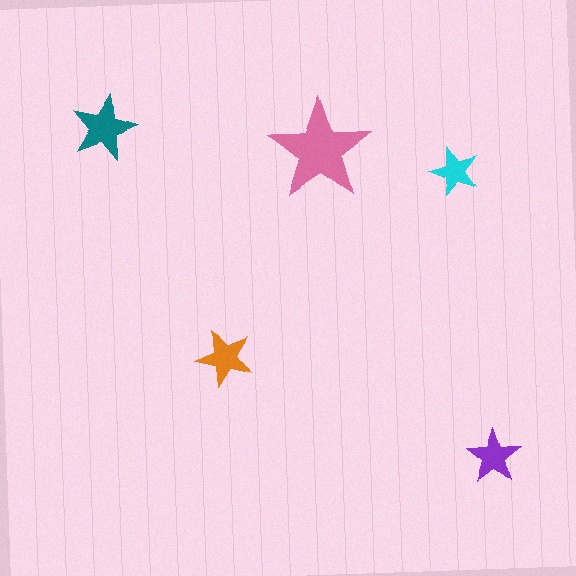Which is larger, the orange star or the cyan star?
The orange one.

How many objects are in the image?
There are 5 objects in the image.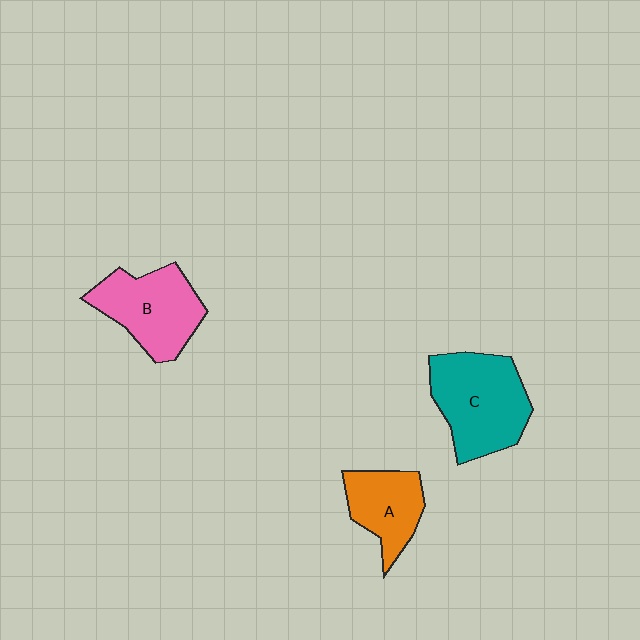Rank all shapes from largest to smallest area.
From largest to smallest: C (teal), B (pink), A (orange).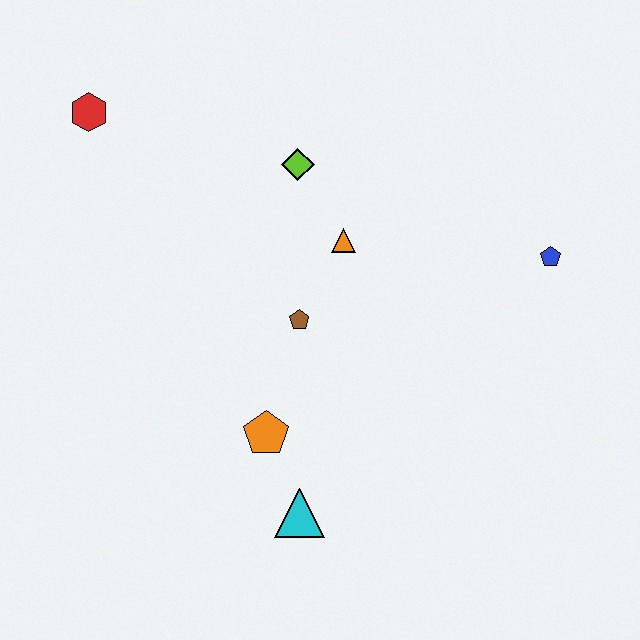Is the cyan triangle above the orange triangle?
No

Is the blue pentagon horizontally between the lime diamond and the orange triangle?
No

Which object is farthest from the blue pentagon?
The red hexagon is farthest from the blue pentagon.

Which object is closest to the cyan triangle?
The orange pentagon is closest to the cyan triangle.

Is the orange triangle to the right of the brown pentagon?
Yes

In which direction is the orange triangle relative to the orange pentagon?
The orange triangle is above the orange pentagon.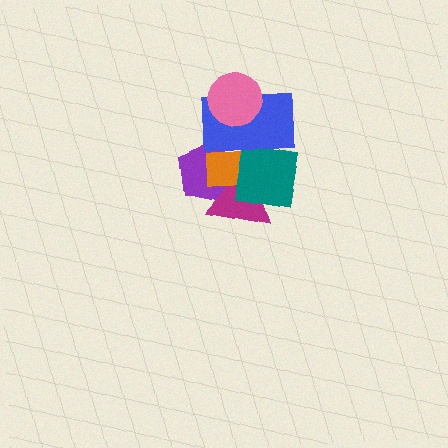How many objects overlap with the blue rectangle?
4 objects overlap with the blue rectangle.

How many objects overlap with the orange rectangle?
4 objects overlap with the orange rectangle.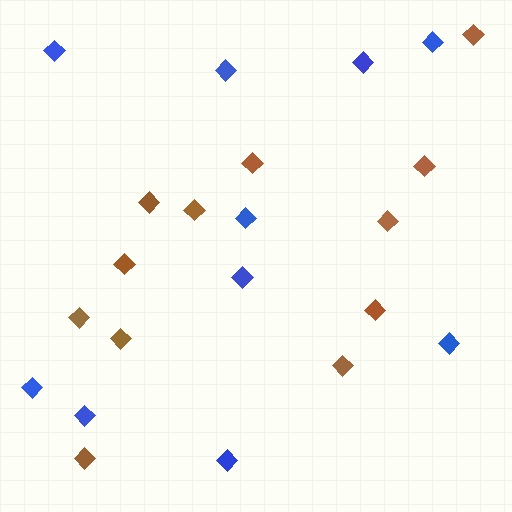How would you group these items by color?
There are 2 groups: one group of brown diamonds (12) and one group of blue diamonds (10).